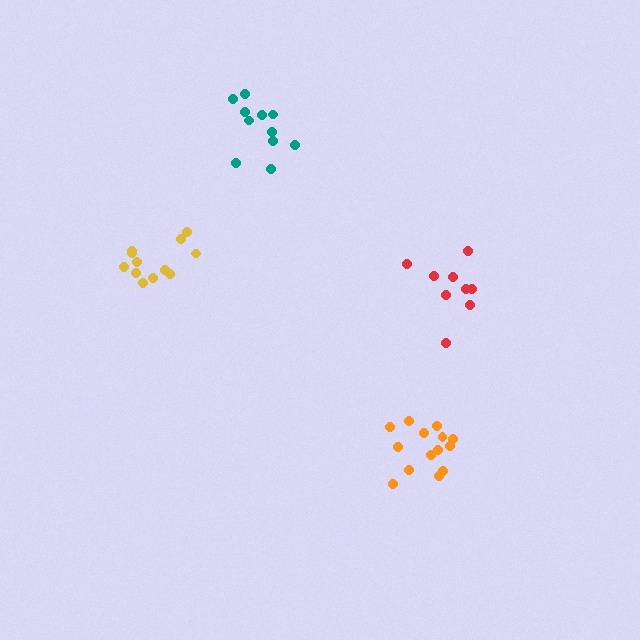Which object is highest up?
The teal cluster is topmost.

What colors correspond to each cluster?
The clusters are colored: red, yellow, orange, teal.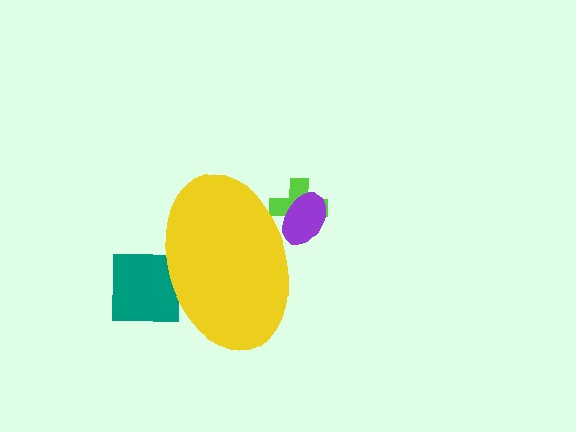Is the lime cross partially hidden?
Yes, the lime cross is partially hidden behind the yellow ellipse.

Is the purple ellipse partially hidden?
Yes, the purple ellipse is partially hidden behind the yellow ellipse.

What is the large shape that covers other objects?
A yellow ellipse.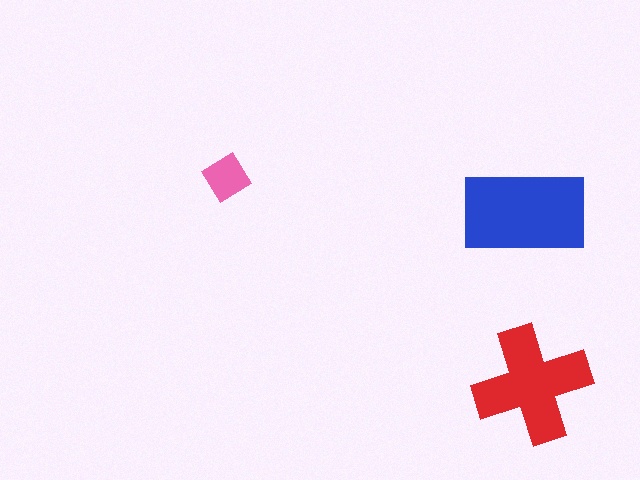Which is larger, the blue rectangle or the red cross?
The blue rectangle.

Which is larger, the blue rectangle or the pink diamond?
The blue rectangle.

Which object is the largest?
The blue rectangle.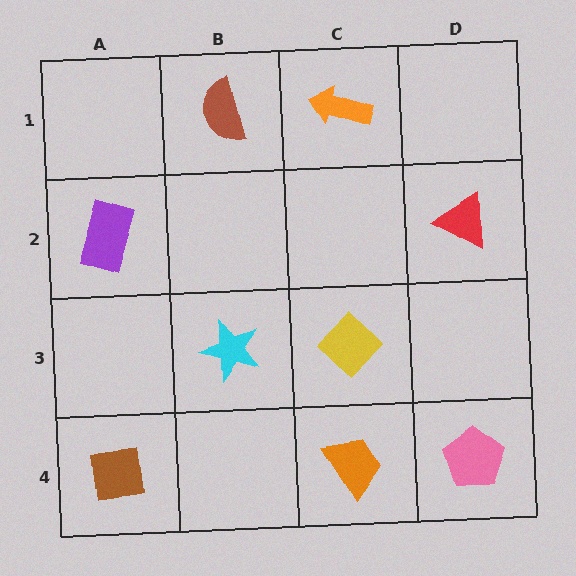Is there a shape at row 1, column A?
No, that cell is empty.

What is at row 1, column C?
An orange arrow.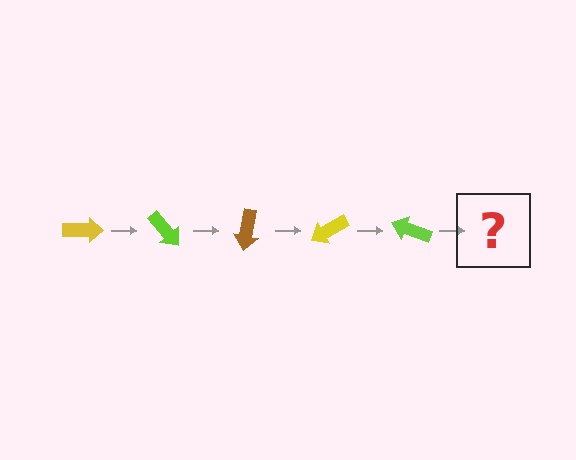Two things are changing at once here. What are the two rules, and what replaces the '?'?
The two rules are that it rotates 50 degrees each step and the color cycles through yellow, lime, and brown. The '?' should be a brown arrow, rotated 250 degrees from the start.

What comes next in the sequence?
The next element should be a brown arrow, rotated 250 degrees from the start.